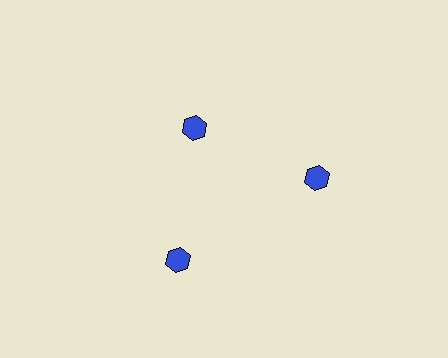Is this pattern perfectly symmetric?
No. The 3 blue hexagons are arranged in a ring, but one element near the 11 o'clock position is pulled inward toward the center, breaking the 3-fold rotational symmetry.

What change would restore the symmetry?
The symmetry would be restored by moving it outward, back onto the ring so that all 3 hexagons sit at equal angles and equal distance from the center.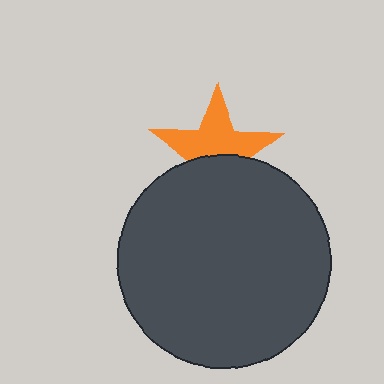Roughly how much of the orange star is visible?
About half of it is visible (roughly 58%).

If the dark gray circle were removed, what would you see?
You would see the complete orange star.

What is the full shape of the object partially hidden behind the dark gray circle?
The partially hidden object is an orange star.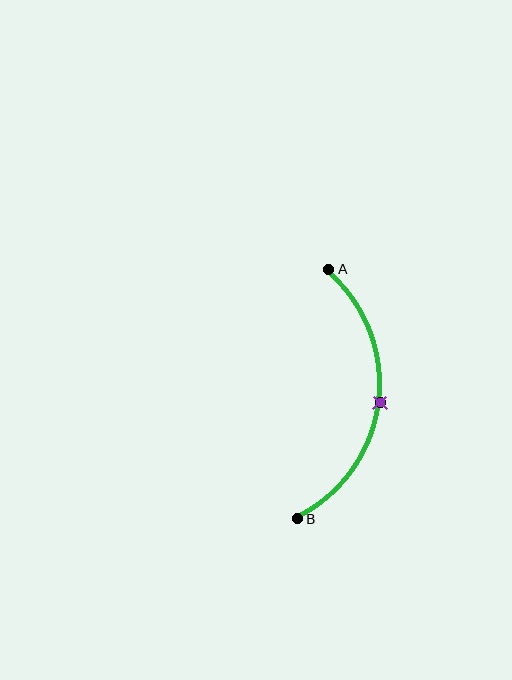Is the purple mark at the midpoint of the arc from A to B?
Yes. The purple mark lies on the arc at equal arc-length from both A and B — it is the arc midpoint.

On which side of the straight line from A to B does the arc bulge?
The arc bulges to the right of the straight line connecting A and B.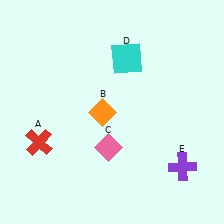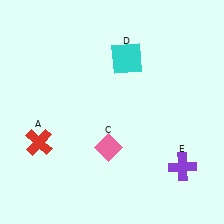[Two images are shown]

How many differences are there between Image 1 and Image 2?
There is 1 difference between the two images.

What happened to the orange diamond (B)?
The orange diamond (B) was removed in Image 2. It was in the bottom-left area of Image 1.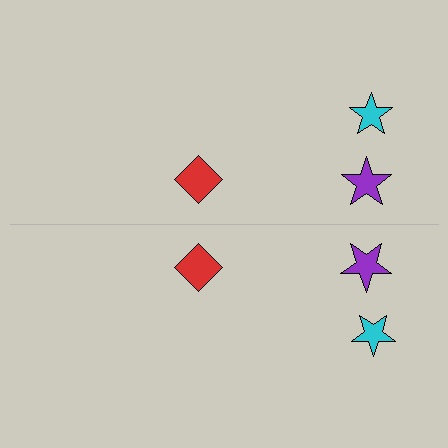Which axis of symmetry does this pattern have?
The pattern has a horizontal axis of symmetry running through the center of the image.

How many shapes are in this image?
There are 6 shapes in this image.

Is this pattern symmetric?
Yes, this pattern has bilateral (reflection) symmetry.